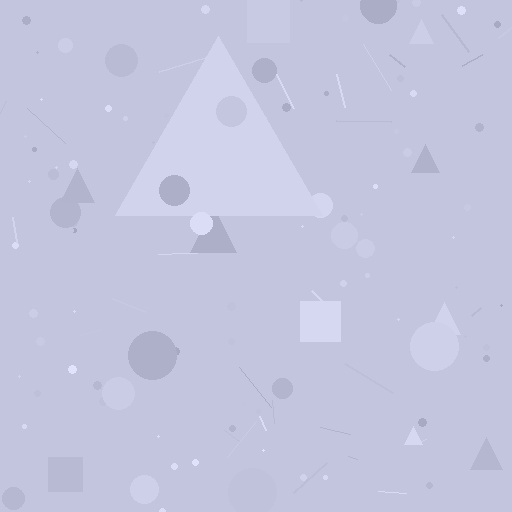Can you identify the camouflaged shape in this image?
The camouflaged shape is a triangle.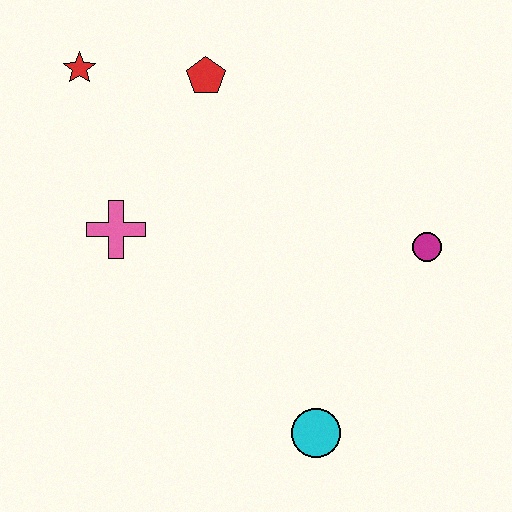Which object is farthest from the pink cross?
The magenta circle is farthest from the pink cross.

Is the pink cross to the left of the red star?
No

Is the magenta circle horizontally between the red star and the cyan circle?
No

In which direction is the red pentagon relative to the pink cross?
The red pentagon is above the pink cross.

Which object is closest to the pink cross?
The red star is closest to the pink cross.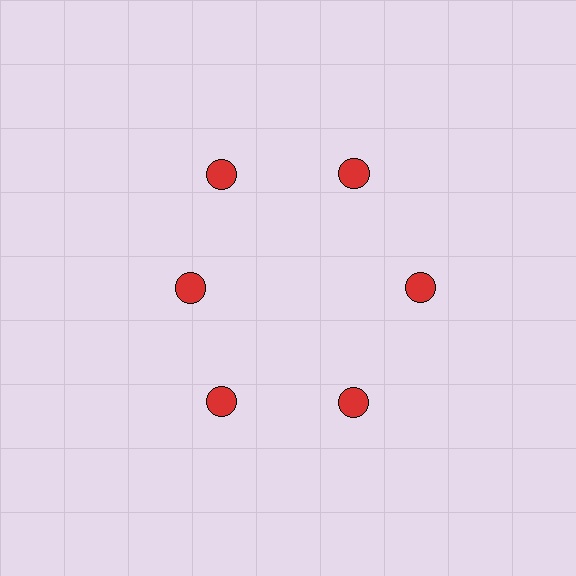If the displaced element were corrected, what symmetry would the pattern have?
It would have 6-fold rotational symmetry — the pattern would map onto itself every 60 degrees.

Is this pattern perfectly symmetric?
No. The 6 red circles are arranged in a ring, but one element near the 9 o'clock position is pulled inward toward the center, breaking the 6-fold rotational symmetry.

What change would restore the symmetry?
The symmetry would be restored by moving it outward, back onto the ring so that all 6 circles sit at equal angles and equal distance from the center.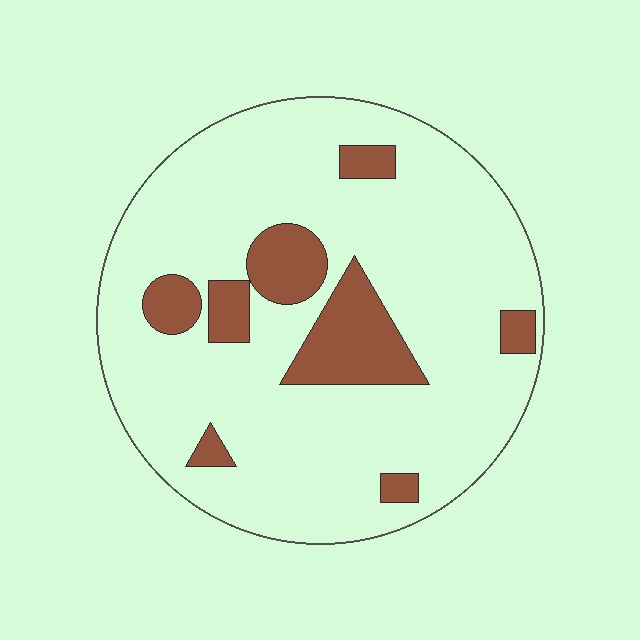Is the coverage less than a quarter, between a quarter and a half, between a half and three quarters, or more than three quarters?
Less than a quarter.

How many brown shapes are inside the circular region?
8.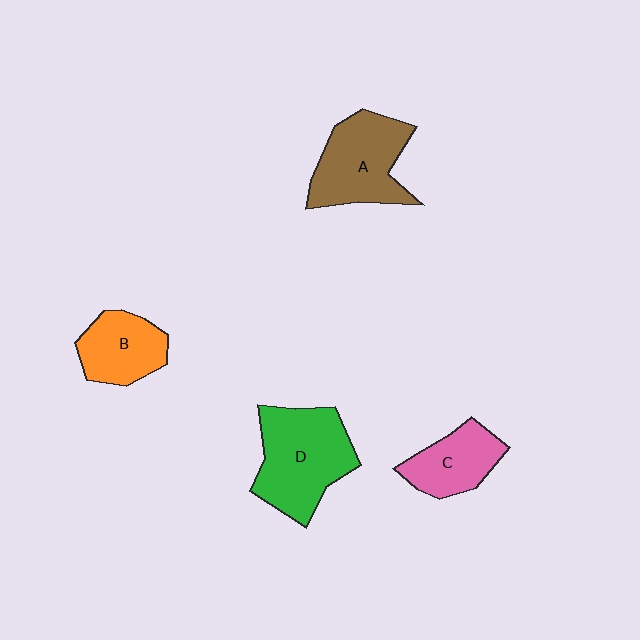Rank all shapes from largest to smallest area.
From largest to smallest: D (green), A (brown), B (orange), C (pink).